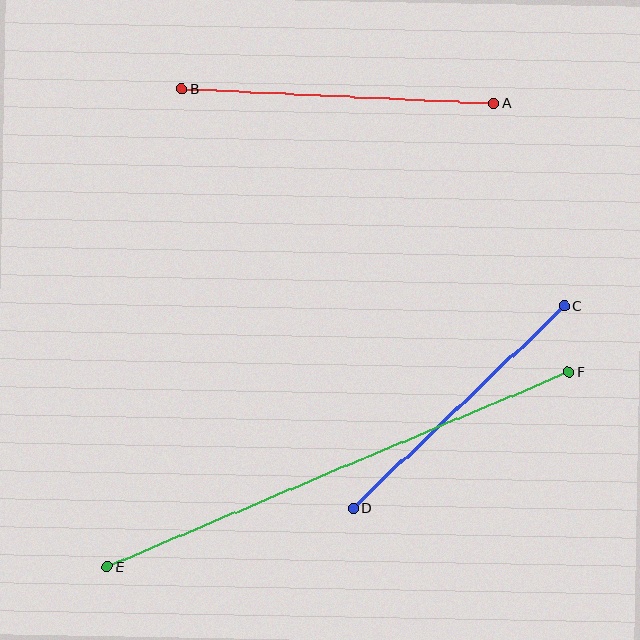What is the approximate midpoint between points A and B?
The midpoint is at approximately (338, 96) pixels.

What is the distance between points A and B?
The distance is approximately 312 pixels.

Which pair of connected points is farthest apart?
Points E and F are farthest apart.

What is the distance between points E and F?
The distance is approximately 501 pixels.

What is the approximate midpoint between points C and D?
The midpoint is at approximately (459, 407) pixels.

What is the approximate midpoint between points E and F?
The midpoint is at approximately (338, 469) pixels.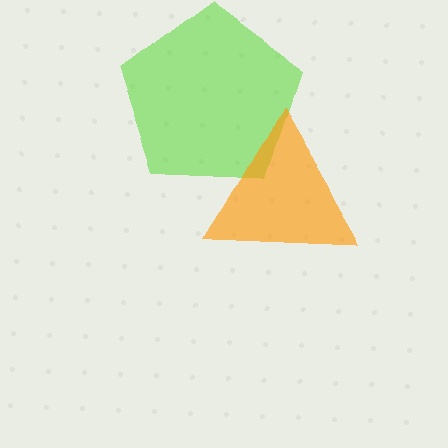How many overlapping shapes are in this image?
There are 2 overlapping shapes in the image.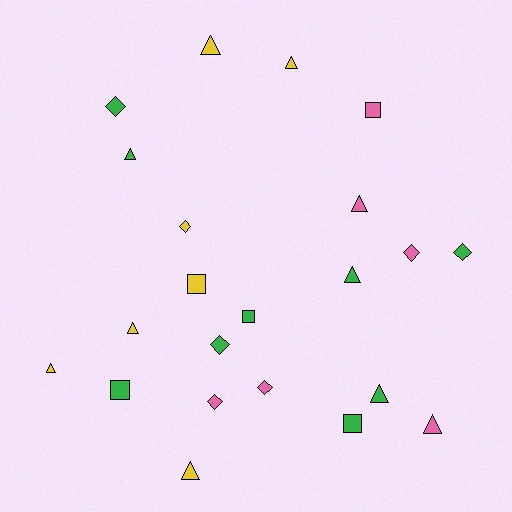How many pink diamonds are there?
There are 3 pink diamonds.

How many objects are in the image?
There are 22 objects.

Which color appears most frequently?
Green, with 9 objects.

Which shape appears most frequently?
Triangle, with 10 objects.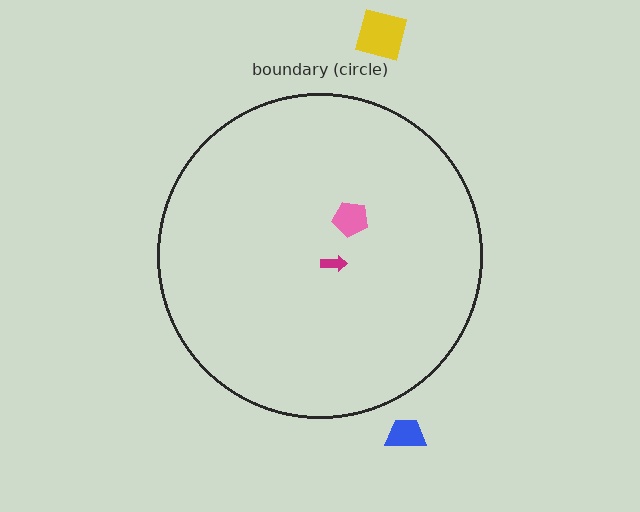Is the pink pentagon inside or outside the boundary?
Inside.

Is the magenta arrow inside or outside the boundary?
Inside.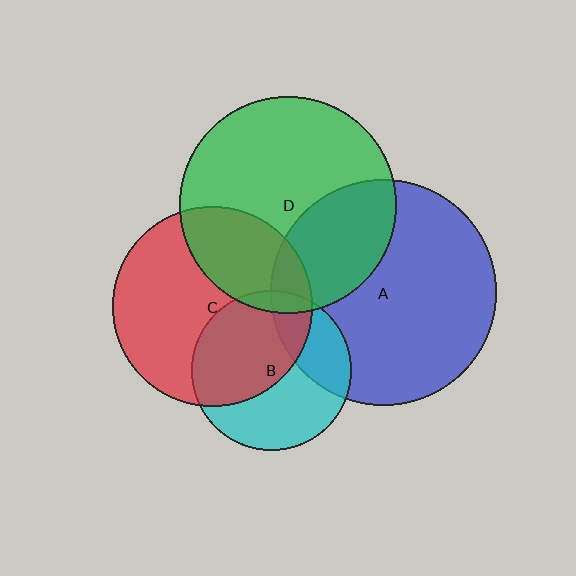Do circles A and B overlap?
Yes.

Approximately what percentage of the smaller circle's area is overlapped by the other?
Approximately 25%.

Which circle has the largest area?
Circle A (blue).